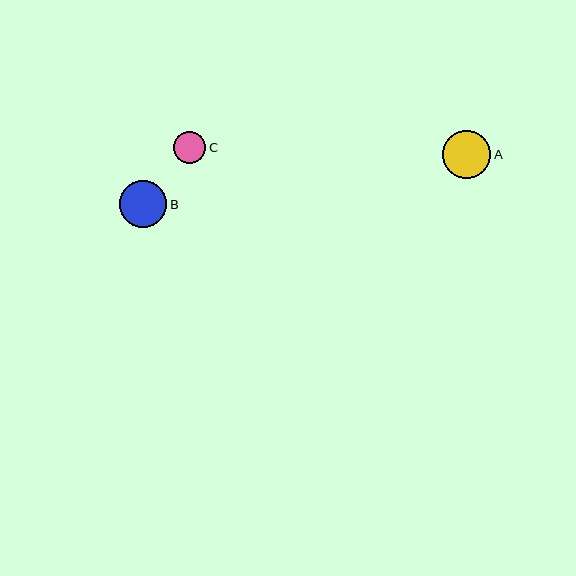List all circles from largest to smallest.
From largest to smallest: A, B, C.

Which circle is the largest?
Circle A is the largest with a size of approximately 48 pixels.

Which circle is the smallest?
Circle C is the smallest with a size of approximately 32 pixels.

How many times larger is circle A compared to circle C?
Circle A is approximately 1.5 times the size of circle C.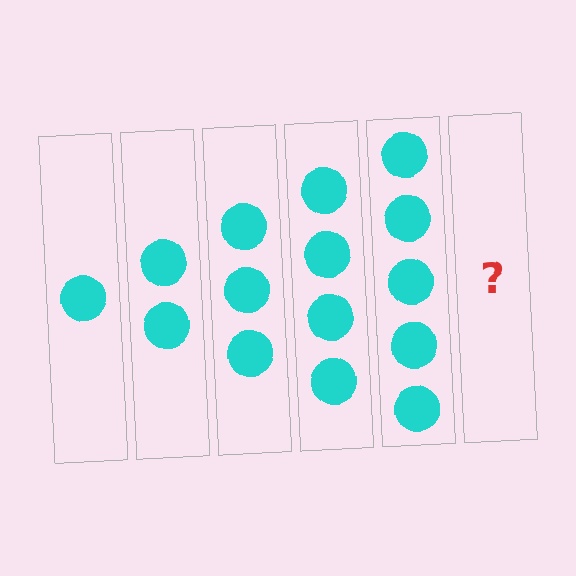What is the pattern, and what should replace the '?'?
The pattern is that each step adds one more circle. The '?' should be 6 circles.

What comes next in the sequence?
The next element should be 6 circles.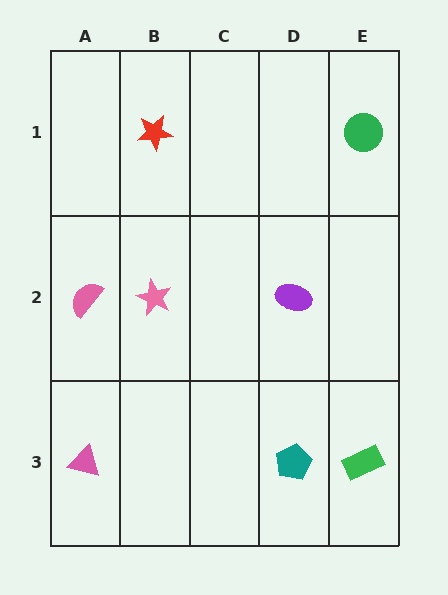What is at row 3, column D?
A teal pentagon.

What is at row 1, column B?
A red star.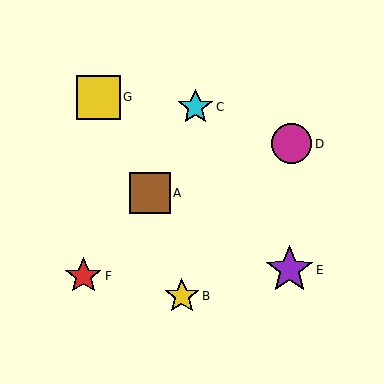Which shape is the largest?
The purple star (labeled E) is the largest.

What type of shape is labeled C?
Shape C is a cyan star.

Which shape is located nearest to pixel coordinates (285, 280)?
The purple star (labeled E) at (289, 270) is nearest to that location.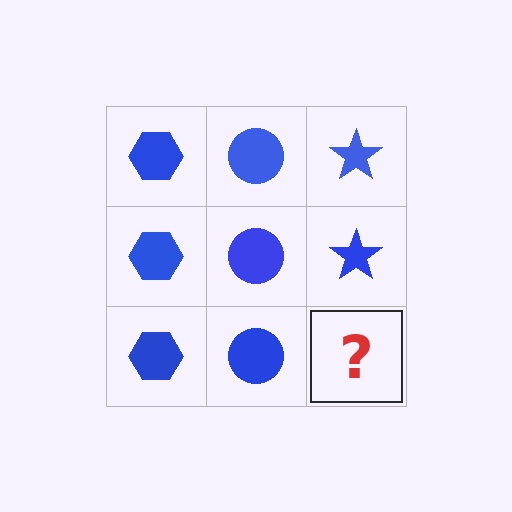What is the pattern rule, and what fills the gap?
The rule is that each column has a consistent shape. The gap should be filled with a blue star.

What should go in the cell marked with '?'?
The missing cell should contain a blue star.